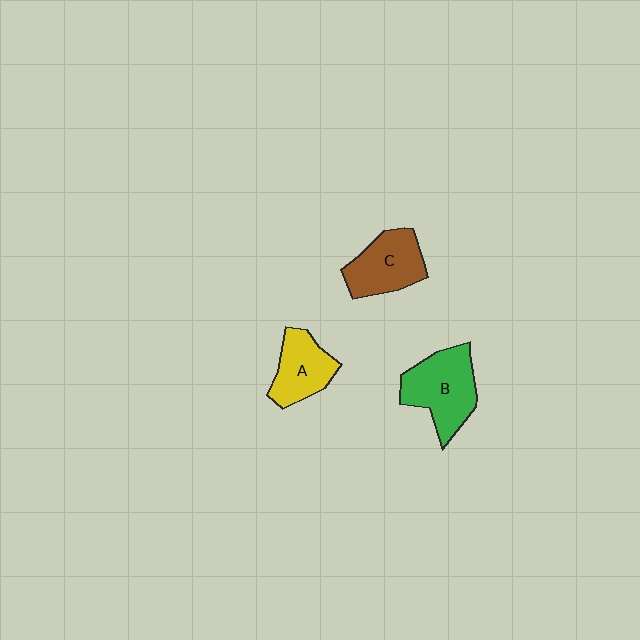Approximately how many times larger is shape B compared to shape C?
Approximately 1.2 times.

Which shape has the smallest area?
Shape A (yellow).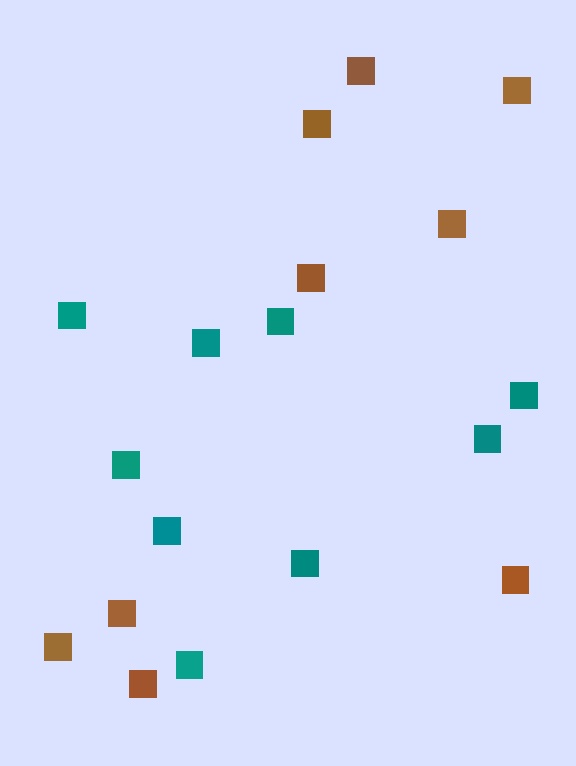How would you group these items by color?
There are 2 groups: one group of brown squares (9) and one group of teal squares (9).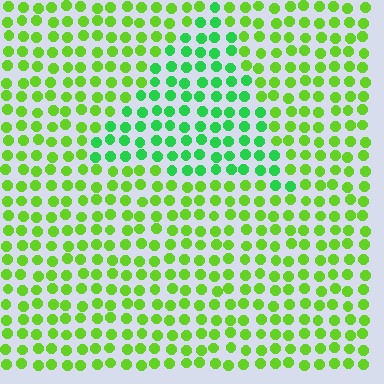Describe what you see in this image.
The image is filled with small lime elements in a uniform arrangement. A triangle-shaped region is visible where the elements are tinted to a slightly different hue, forming a subtle color boundary.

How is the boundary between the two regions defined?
The boundary is defined purely by a slight shift in hue (about 35 degrees). Spacing, size, and orientation are identical on both sides.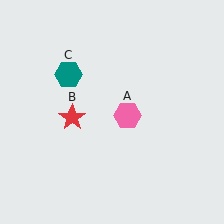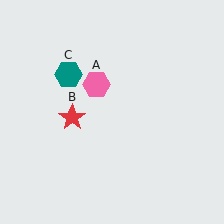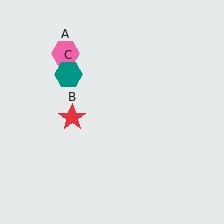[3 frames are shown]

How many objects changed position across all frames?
1 object changed position: pink hexagon (object A).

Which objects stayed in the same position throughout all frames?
Red star (object B) and teal hexagon (object C) remained stationary.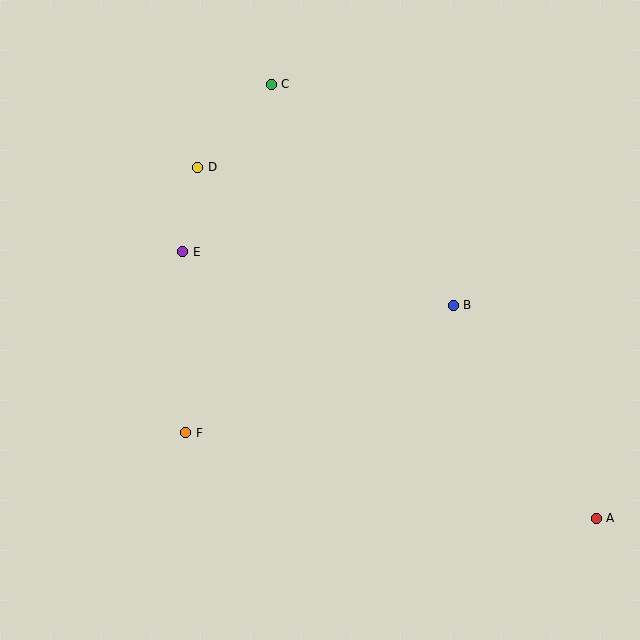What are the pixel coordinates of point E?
Point E is at (183, 252).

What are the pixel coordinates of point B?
Point B is at (453, 305).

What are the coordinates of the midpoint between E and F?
The midpoint between E and F is at (184, 342).